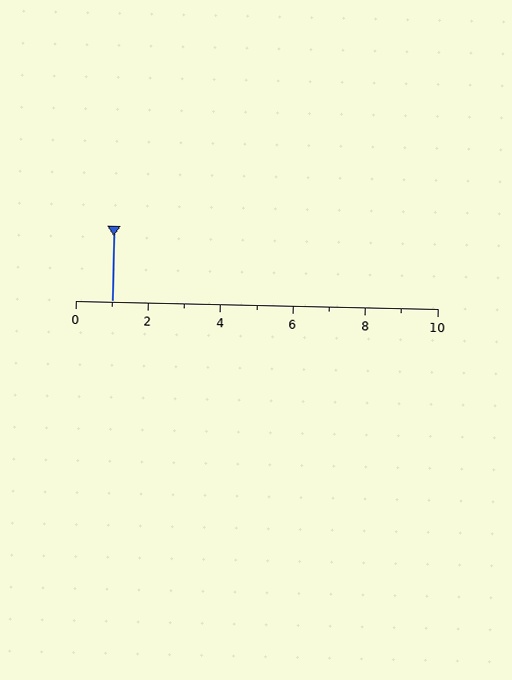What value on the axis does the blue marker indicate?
The marker indicates approximately 1.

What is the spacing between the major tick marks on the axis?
The major ticks are spaced 2 apart.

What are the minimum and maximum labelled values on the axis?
The axis runs from 0 to 10.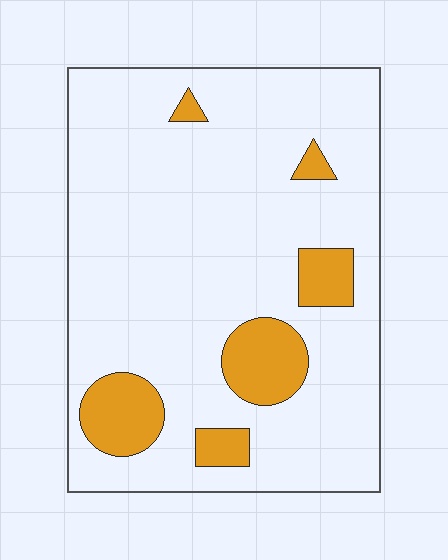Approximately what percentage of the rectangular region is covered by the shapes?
Approximately 15%.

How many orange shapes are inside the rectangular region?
6.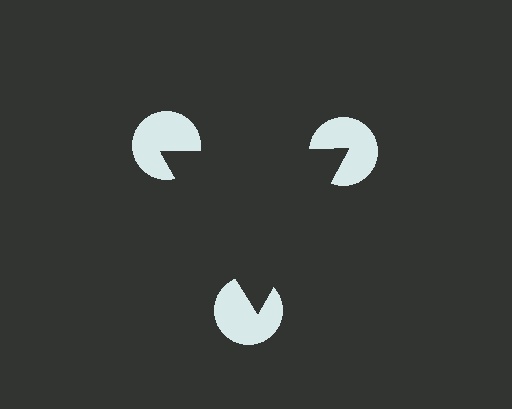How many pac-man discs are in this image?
There are 3 — one at each vertex of the illusory triangle.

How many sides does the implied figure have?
3 sides.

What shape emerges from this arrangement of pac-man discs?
An illusory triangle — its edges are inferred from the aligned wedge cuts in the pac-man discs, not physically drawn.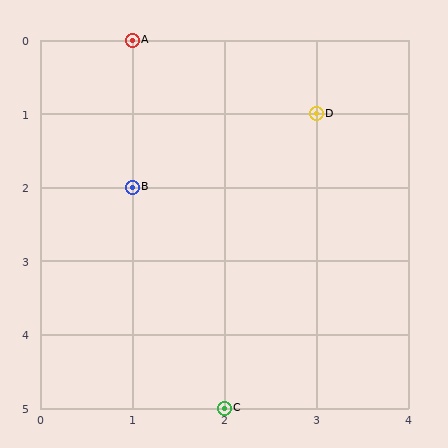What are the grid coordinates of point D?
Point D is at grid coordinates (3, 1).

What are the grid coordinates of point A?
Point A is at grid coordinates (1, 0).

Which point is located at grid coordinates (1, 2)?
Point B is at (1, 2).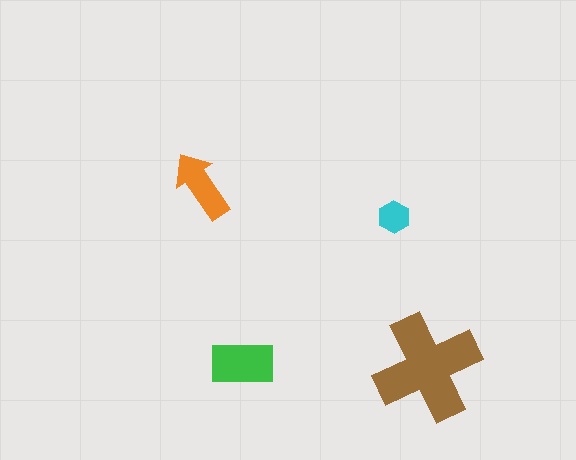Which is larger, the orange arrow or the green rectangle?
The green rectangle.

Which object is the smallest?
The cyan hexagon.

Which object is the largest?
The brown cross.